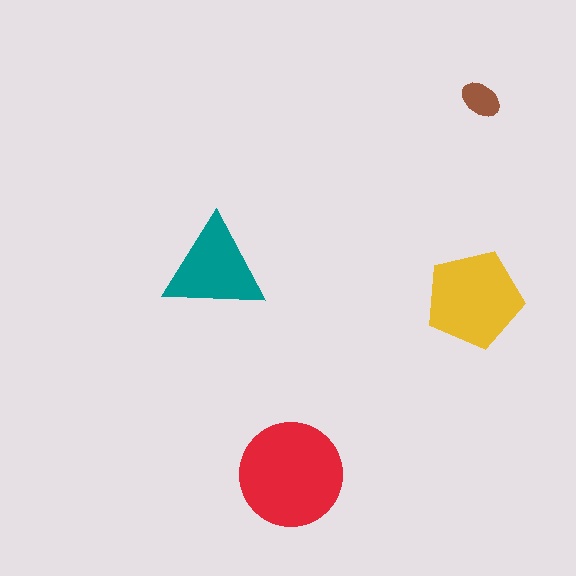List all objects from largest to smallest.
The red circle, the yellow pentagon, the teal triangle, the brown ellipse.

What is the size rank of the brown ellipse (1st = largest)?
4th.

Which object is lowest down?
The red circle is bottommost.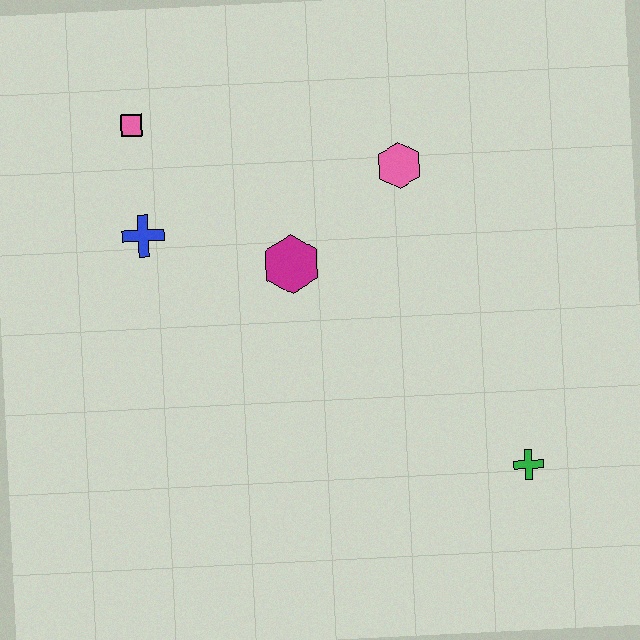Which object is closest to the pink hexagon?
The magenta hexagon is closest to the pink hexagon.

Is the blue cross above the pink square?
No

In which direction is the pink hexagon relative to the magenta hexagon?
The pink hexagon is to the right of the magenta hexagon.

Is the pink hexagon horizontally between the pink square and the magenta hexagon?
No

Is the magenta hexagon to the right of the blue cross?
Yes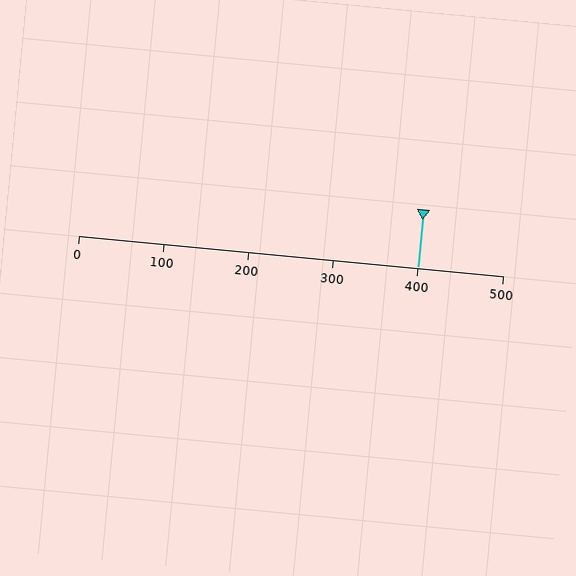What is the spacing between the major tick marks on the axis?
The major ticks are spaced 100 apart.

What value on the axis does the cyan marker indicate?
The marker indicates approximately 400.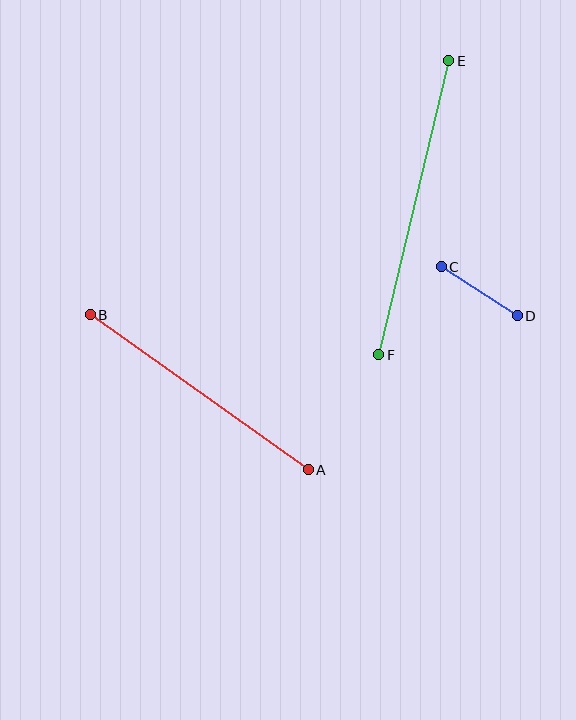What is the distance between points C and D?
The distance is approximately 91 pixels.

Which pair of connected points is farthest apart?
Points E and F are farthest apart.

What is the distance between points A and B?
The distance is approximately 268 pixels.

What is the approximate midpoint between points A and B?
The midpoint is at approximately (199, 392) pixels.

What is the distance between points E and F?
The distance is approximately 302 pixels.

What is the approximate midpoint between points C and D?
The midpoint is at approximately (479, 291) pixels.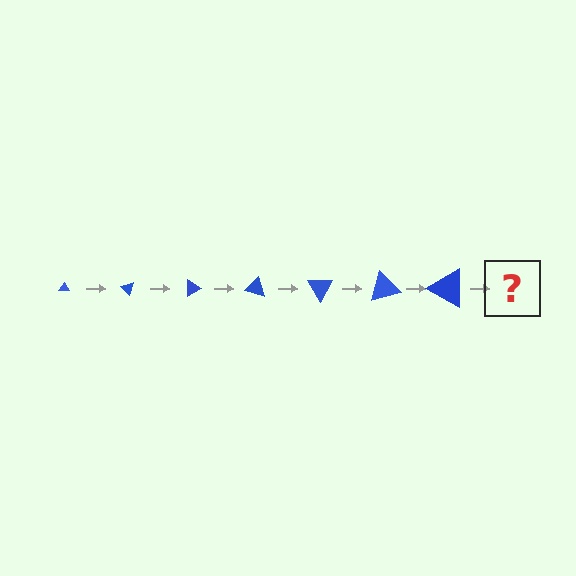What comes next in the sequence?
The next element should be a triangle, larger than the previous one and rotated 315 degrees from the start.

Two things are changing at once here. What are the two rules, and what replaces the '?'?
The two rules are that the triangle grows larger each step and it rotates 45 degrees each step. The '?' should be a triangle, larger than the previous one and rotated 315 degrees from the start.